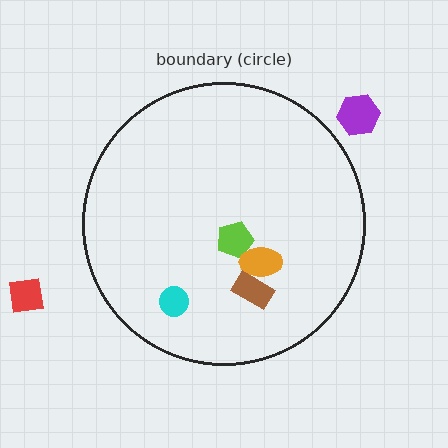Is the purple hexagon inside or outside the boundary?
Outside.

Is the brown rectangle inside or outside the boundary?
Inside.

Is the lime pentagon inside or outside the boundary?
Inside.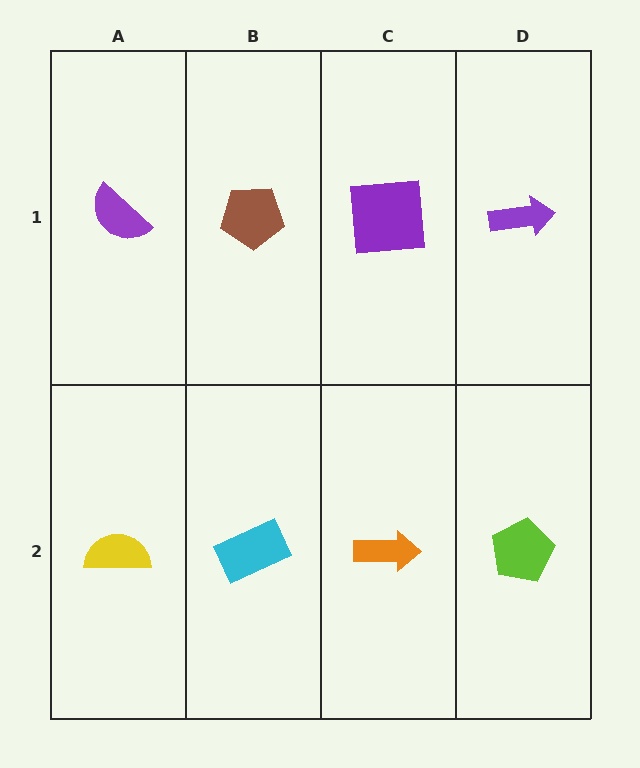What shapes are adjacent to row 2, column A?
A purple semicircle (row 1, column A), a cyan rectangle (row 2, column B).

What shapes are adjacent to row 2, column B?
A brown pentagon (row 1, column B), a yellow semicircle (row 2, column A), an orange arrow (row 2, column C).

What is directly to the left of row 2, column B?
A yellow semicircle.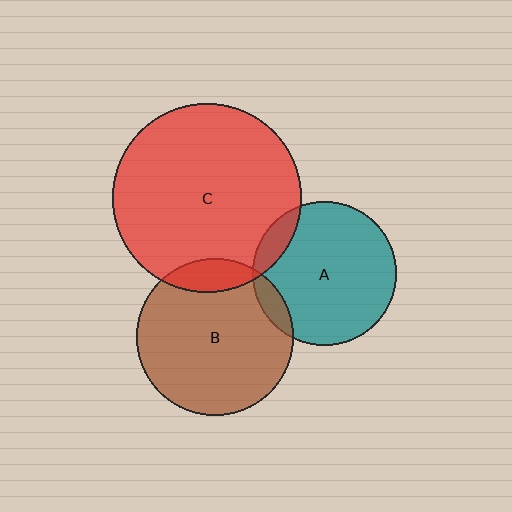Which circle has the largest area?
Circle C (red).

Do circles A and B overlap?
Yes.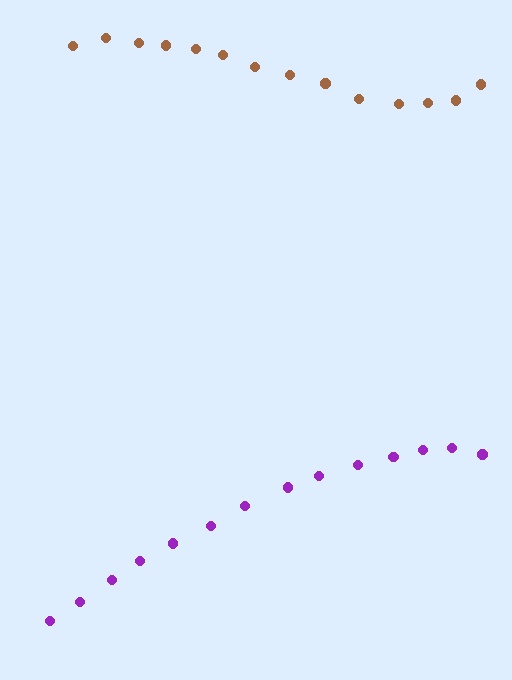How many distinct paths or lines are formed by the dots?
There are 2 distinct paths.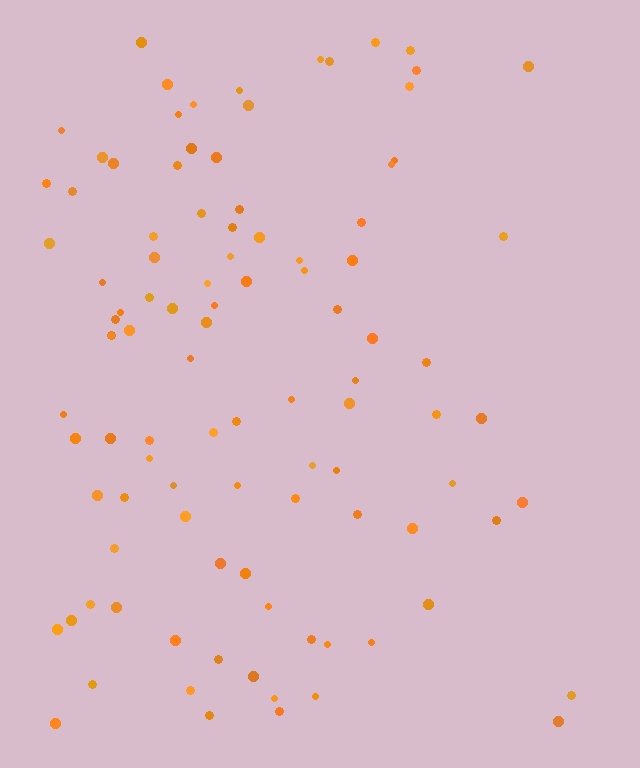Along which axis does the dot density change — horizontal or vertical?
Horizontal.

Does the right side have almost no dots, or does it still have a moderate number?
Still a moderate number, just noticeably fewer than the left.